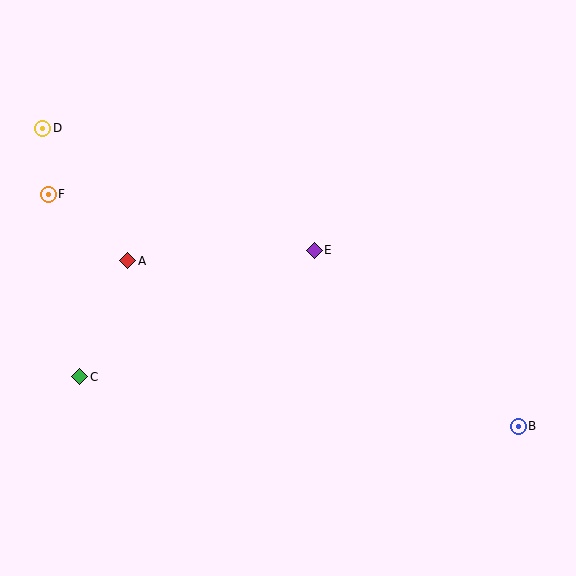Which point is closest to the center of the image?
Point E at (314, 250) is closest to the center.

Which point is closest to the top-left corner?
Point D is closest to the top-left corner.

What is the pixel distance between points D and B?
The distance between D and B is 561 pixels.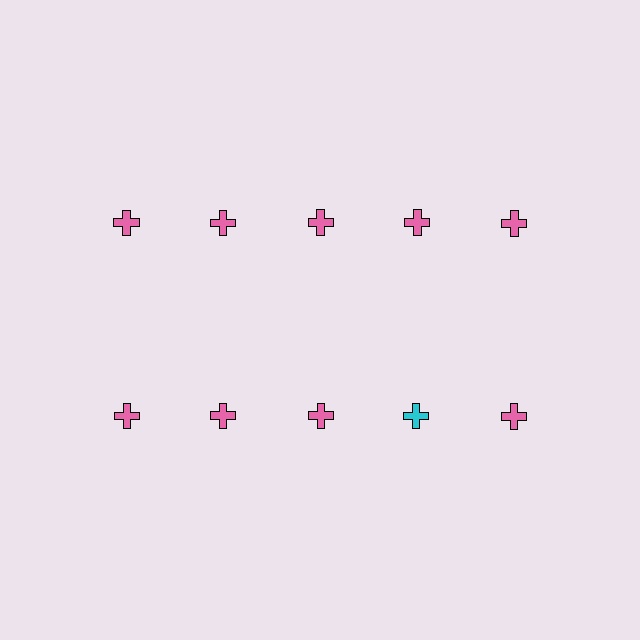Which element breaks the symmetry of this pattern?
The cyan cross in the second row, second from right column breaks the symmetry. All other shapes are pink crosses.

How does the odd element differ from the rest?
It has a different color: cyan instead of pink.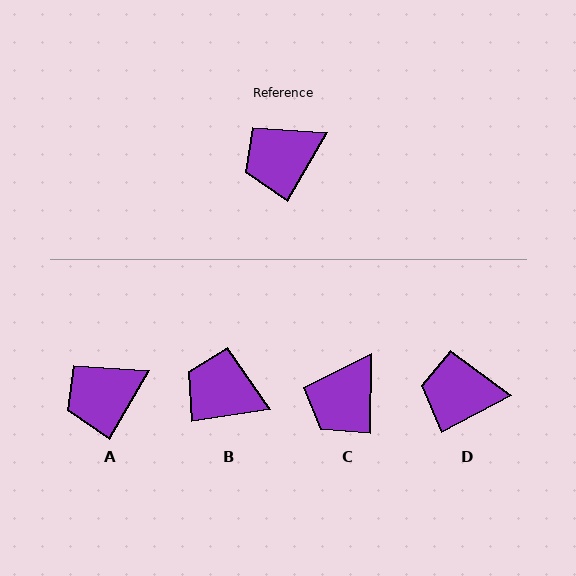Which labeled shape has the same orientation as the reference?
A.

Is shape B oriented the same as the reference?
No, it is off by about 51 degrees.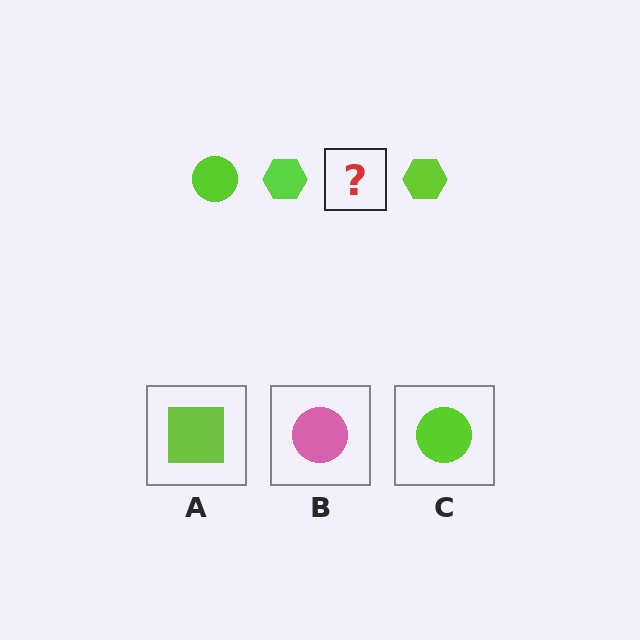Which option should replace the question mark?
Option C.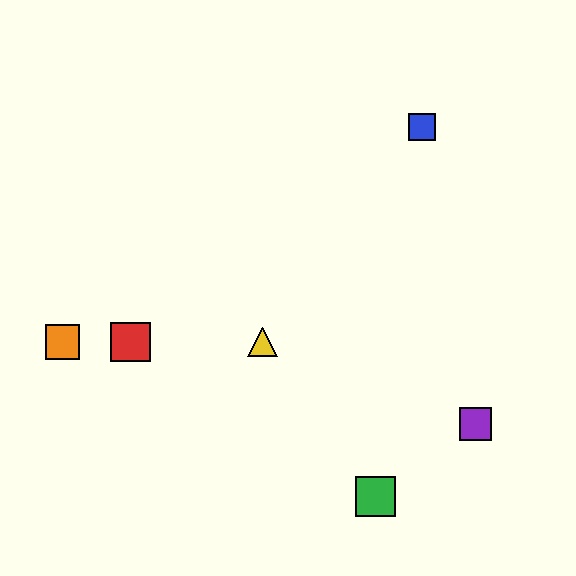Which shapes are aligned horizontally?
The red square, the yellow triangle, the orange square are aligned horizontally.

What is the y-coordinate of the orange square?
The orange square is at y≈342.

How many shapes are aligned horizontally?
3 shapes (the red square, the yellow triangle, the orange square) are aligned horizontally.